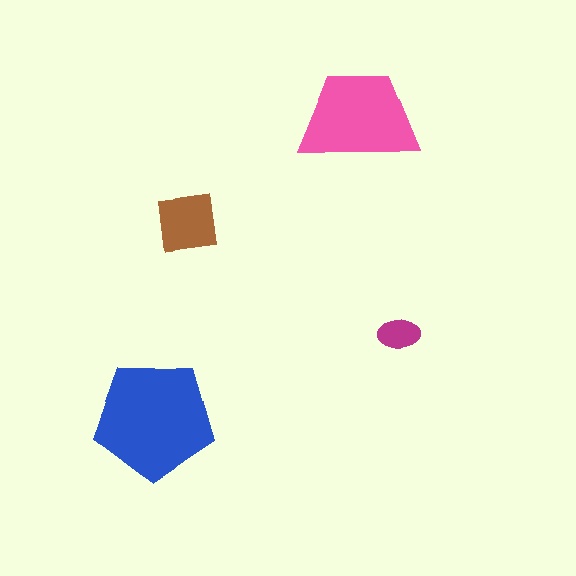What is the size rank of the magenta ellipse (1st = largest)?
4th.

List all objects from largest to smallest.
The blue pentagon, the pink trapezoid, the brown square, the magenta ellipse.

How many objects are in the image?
There are 4 objects in the image.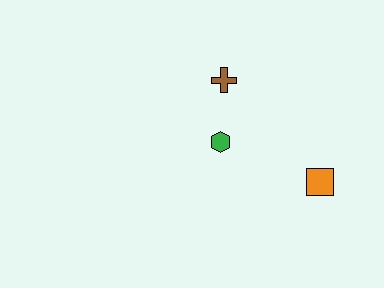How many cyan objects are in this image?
There are no cyan objects.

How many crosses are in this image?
There is 1 cross.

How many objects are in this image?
There are 3 objects.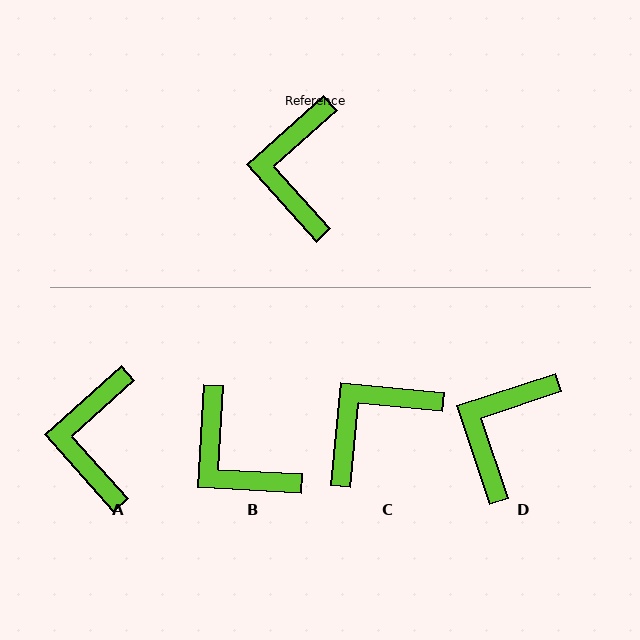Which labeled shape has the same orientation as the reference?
A.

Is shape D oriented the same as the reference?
No, it is off by about 23 degrees.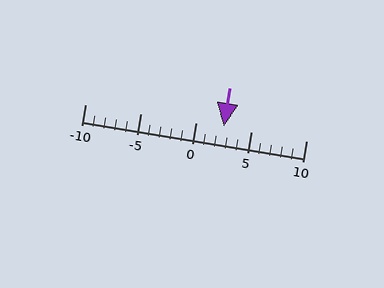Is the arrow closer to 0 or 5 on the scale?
The arrow is closer to 5.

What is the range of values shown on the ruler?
The ruler shows values from -10 to 10.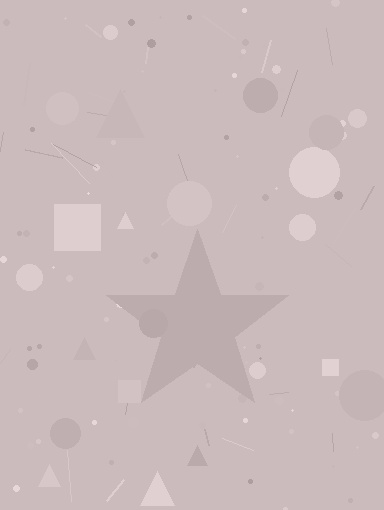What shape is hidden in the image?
A star is hidden in the image.